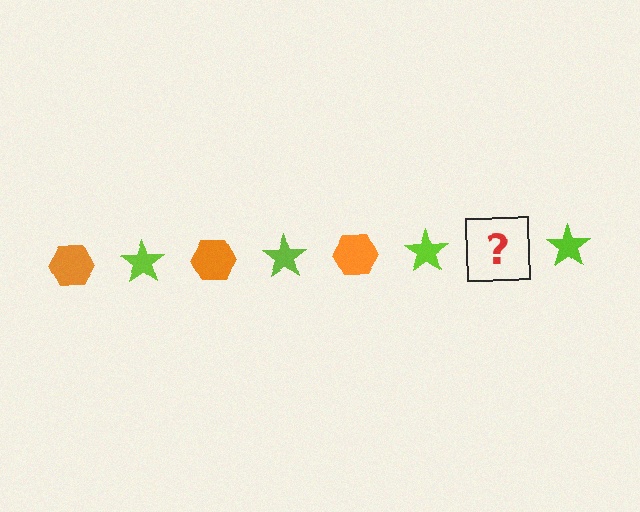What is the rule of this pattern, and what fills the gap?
The rule is that the pattern alternates between orange hexagon and lime star. The gap should be filled with an orange hexagon.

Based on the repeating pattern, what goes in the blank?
The blank should be an orange hexagon.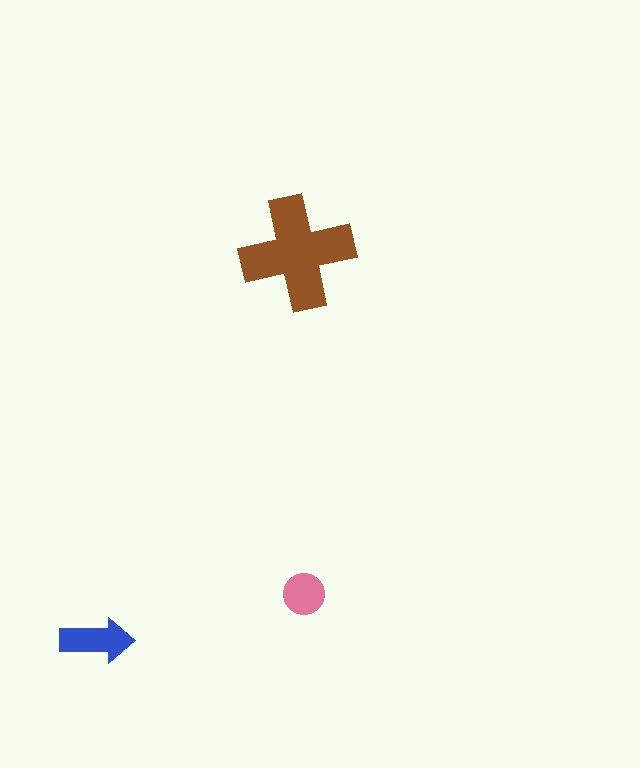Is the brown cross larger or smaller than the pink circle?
Larger.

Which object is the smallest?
The pink circle.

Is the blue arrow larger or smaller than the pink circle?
Larger.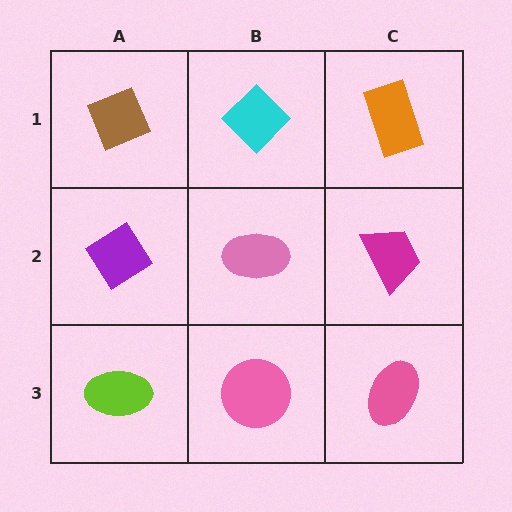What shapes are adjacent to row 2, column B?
A cyan diamond (row 1, column B), a pink circle (row 3, column B), a purple diamond (row 2, column A), a magenta trapezoid (row 2, column C).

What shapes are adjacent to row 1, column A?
A purple diamond (row 2, column A), a cyan diamond (row 1, column B).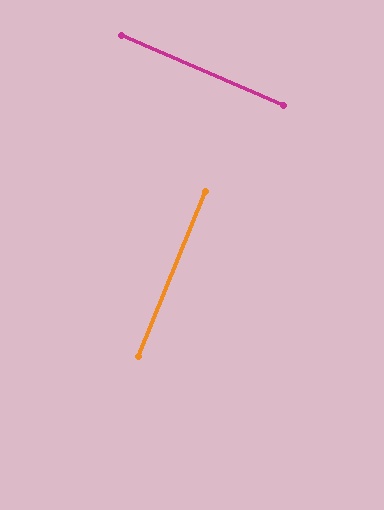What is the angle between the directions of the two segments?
Approximately 89 degrees.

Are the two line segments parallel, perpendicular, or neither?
Perpendicular — they meet at approximately 89°.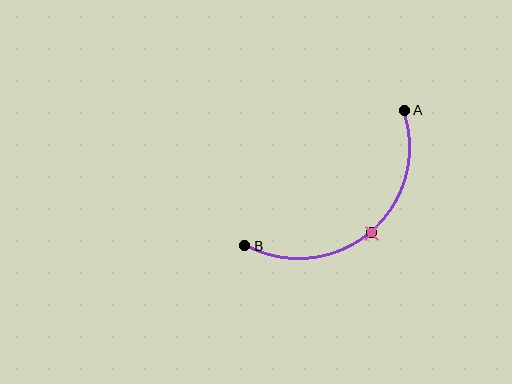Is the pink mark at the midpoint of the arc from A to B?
Yes. The pink mark lies on the arc at equal arc-length from both A and B — it is the arc midpoint.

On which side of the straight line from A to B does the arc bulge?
The arc bulges below and to the right of the straight line connecting A and B.